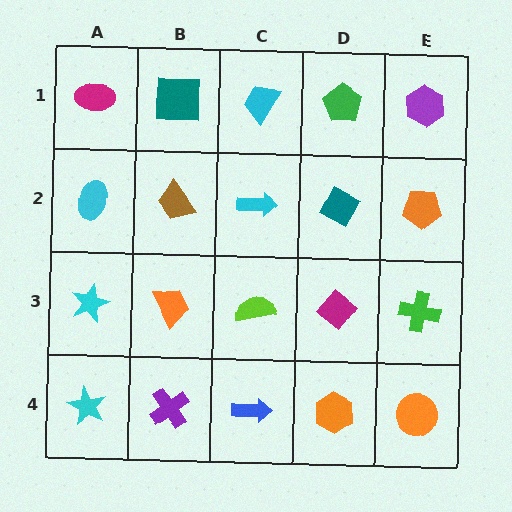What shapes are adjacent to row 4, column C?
A lime semicircle (row 3, column C), a purple cross (row 4, column B), an orange hexagon (row 4, column D).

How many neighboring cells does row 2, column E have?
3.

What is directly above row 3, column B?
A brown trapezoid.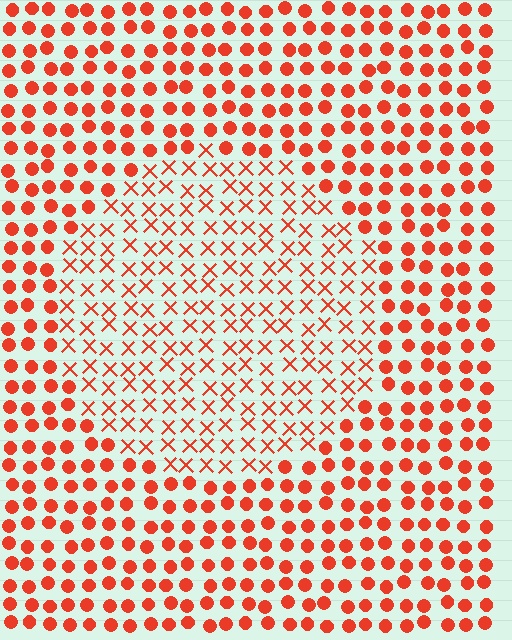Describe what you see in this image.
The image is filled with small red elements arranged in a uniform grid. A circle-shaped region contains X marks, while the surrounding area contains circles. The boundary is defined purely by the change in element shape.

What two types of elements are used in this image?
The image uses X marks inside the circle region and circles outside it.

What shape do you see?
I see a circle.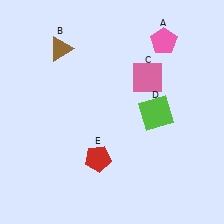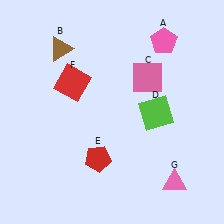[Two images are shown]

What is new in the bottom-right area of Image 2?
A pink triangle (G) was added in the bottom-right area of Image 2.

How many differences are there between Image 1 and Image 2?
There are 2 differences between the two images.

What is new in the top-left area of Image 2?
A red square (F) was added in the top-left area of Image 2.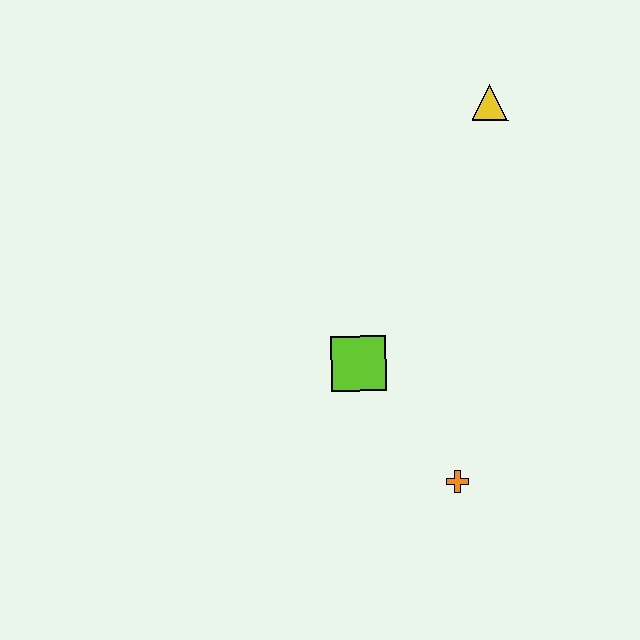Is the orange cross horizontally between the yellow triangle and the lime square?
Yes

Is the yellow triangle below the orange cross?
No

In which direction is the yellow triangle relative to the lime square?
The yellow triangle is above the lime square.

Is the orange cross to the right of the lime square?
Yes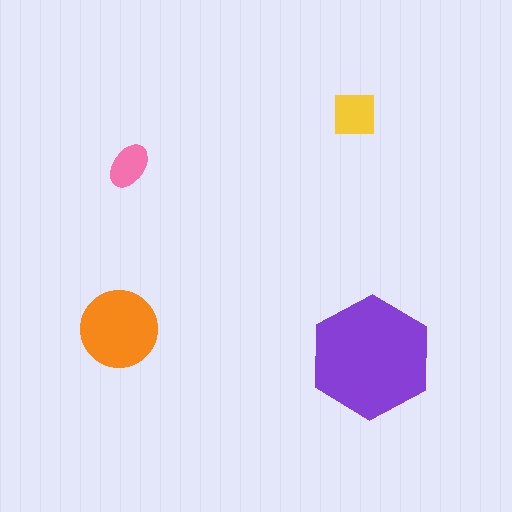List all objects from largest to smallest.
The purple hexagon, the orange circle, the yellow square, the pink ellipse.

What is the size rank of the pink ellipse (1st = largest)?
4th.